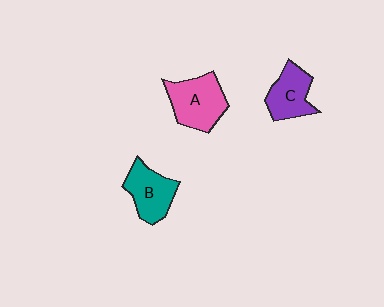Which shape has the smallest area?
Shape C (purple).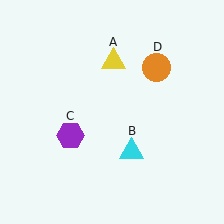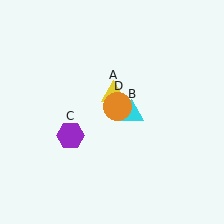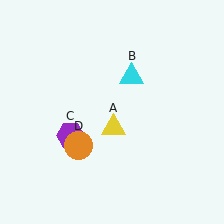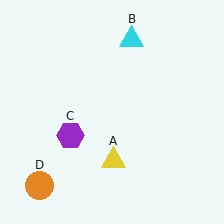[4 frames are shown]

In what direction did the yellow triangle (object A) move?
The yellow triangle (object A) moved down.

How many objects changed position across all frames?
3 objects changed position: yellow triangle (object A), cyan triangle (object B), orange circle (object D).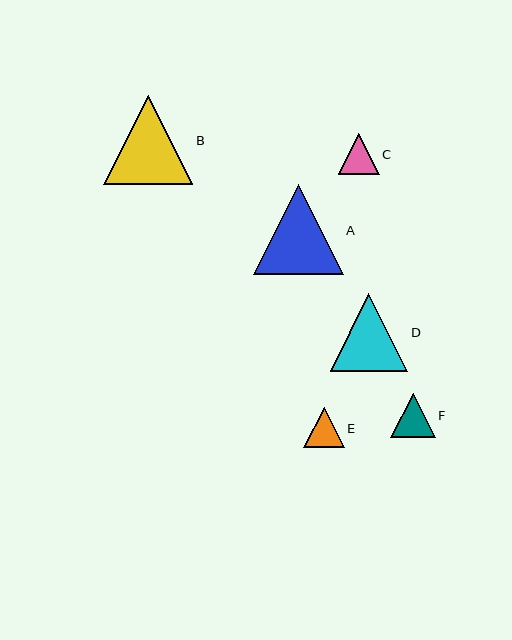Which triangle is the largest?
Triangle A is the largest with a size of approximately 89 pixels.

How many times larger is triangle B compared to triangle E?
Triangle B is approximately 2.2 times the size of triangle E.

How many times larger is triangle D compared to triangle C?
Triangle D is approximately 1.9 times the size of triangle C.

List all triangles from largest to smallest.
From largest to smallest: A, B, D, F, C, E.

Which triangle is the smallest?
Triangle E is the smallest with a size of approximately 40 pixels.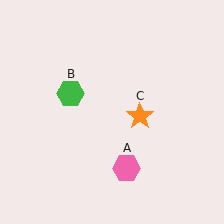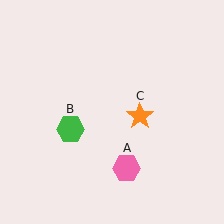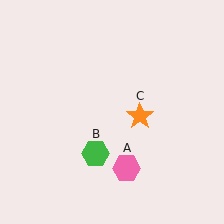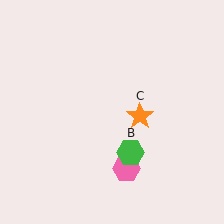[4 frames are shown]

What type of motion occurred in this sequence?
The green hexagon (object B) rotated counterclockwise around the center of the scene.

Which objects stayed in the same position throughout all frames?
Pink hexagon (object A) and orange star (object C) remained stationary.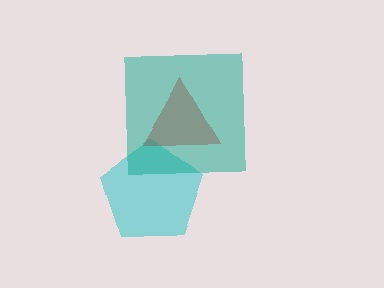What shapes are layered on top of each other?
The layered shapes are: a cyan pentagon, a red triangle, a teal square.